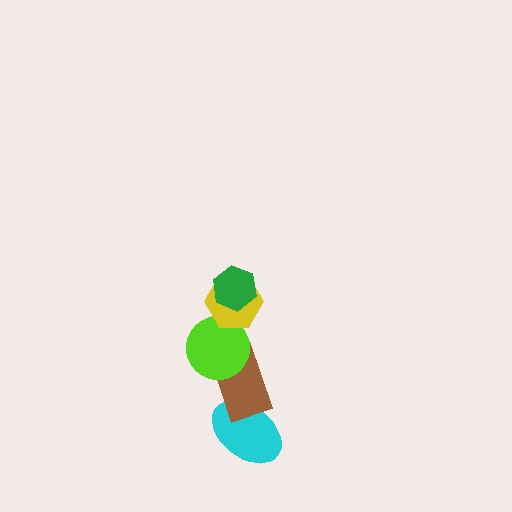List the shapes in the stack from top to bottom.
From top to bottom: the green hexagon, the yellow hexagon, the lime circle, the brown rectangle, the cyan ellipse.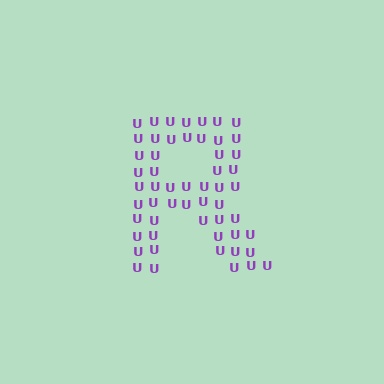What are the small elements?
The small elements are letter U's.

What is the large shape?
The large shape is the letter R.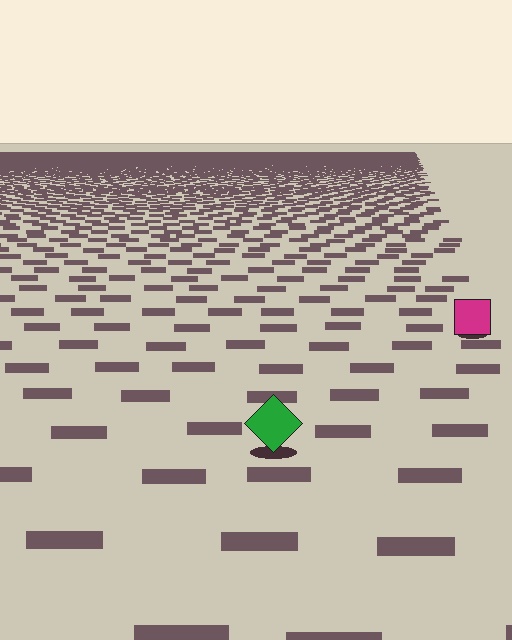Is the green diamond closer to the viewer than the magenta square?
Yes. The green diamond is closer — you can tell from the texture gradient: the ground texture is coarser near it.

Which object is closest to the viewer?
The green diamond is closest. The texture marks near it are larger and more spread out.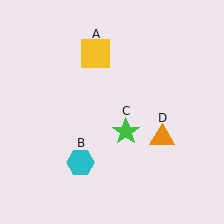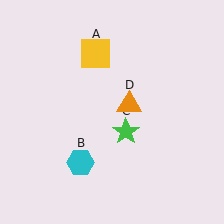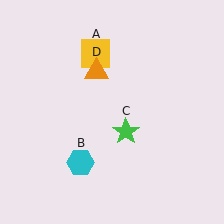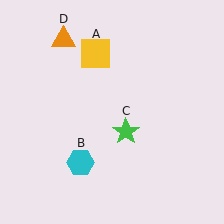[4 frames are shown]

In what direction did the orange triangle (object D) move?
The orange triangle (object D) moved up and to the left.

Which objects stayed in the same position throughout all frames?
Yellow square (object A) and cyan hexagon (object B) and green star (object C) remained stationary.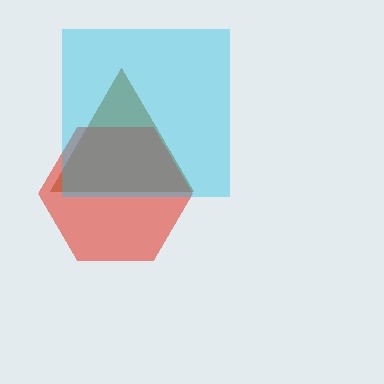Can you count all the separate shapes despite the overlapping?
Yes, there are 3 separate shapes.